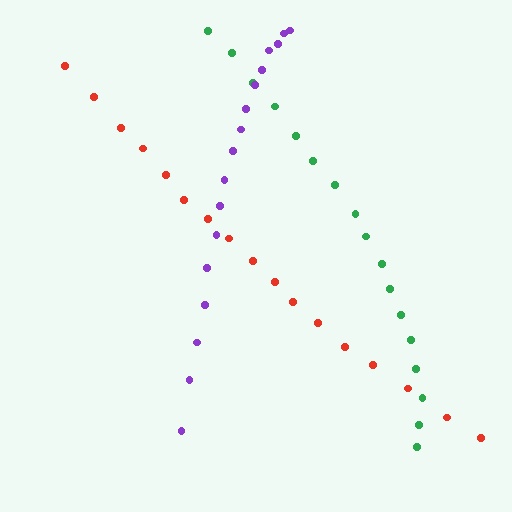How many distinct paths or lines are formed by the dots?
There are 3 distinct paths.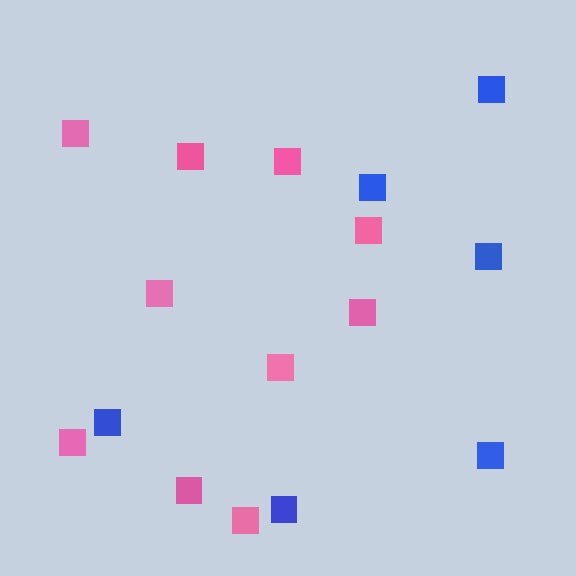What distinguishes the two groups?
There are 2 groups: one group of pink squares (10) and one group of blue squares (6).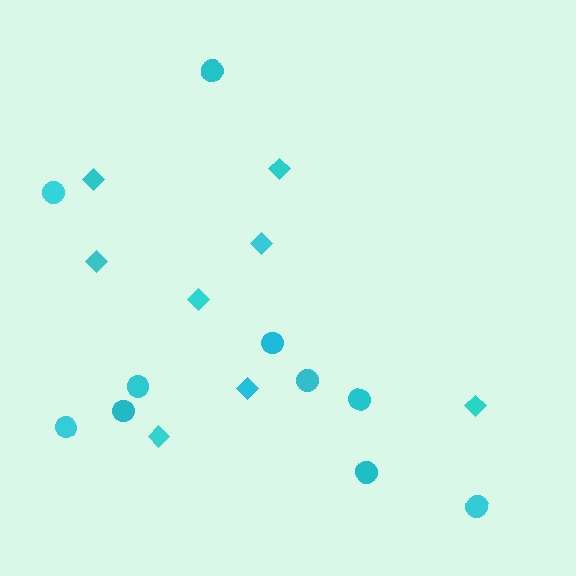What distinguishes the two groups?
There are 2 groups: one group of diamonds (8) and one group of circles (10).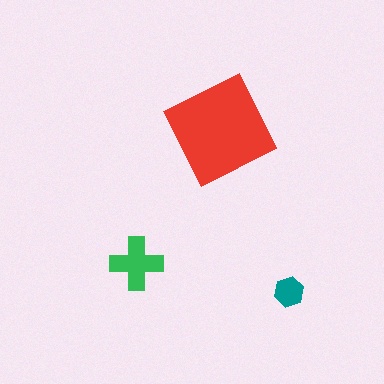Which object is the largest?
The red diamond.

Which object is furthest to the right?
The teal hexagon is rightmost.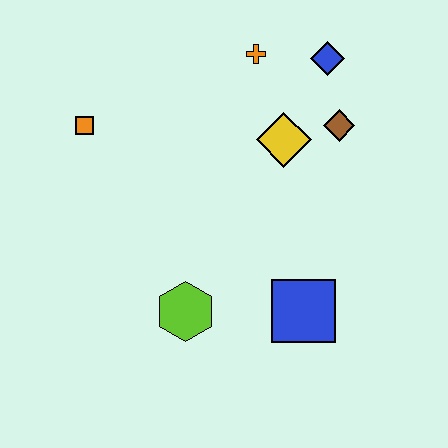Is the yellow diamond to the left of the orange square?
No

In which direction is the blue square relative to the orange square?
The blue square is to the right of the orange square.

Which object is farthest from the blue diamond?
The lime hexagon is farthest from the blue diamond.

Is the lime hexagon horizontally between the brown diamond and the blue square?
No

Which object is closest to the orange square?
The orange cross is closest to the orange square.